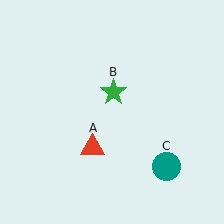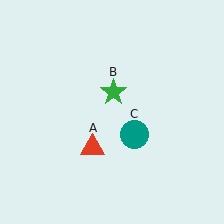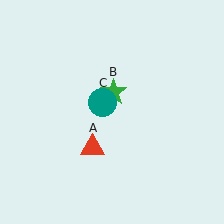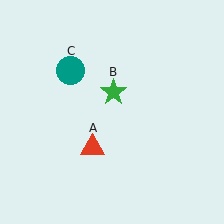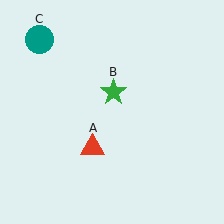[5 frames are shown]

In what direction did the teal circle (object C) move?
The teal circle (object C) moved up and to the left.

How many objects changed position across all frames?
1 object changed position: teal circle (object C).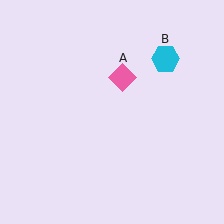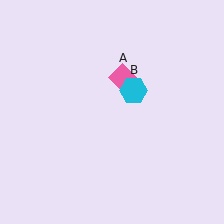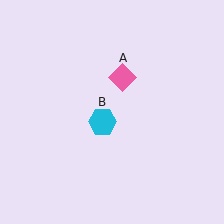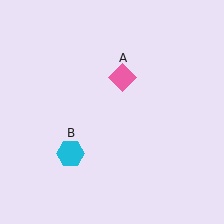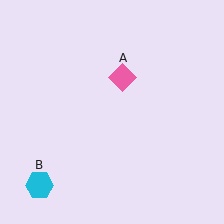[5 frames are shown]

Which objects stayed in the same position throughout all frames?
Pink diamond (object A) remained stationary.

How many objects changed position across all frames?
1 object changed position: cyan hexagon (object B).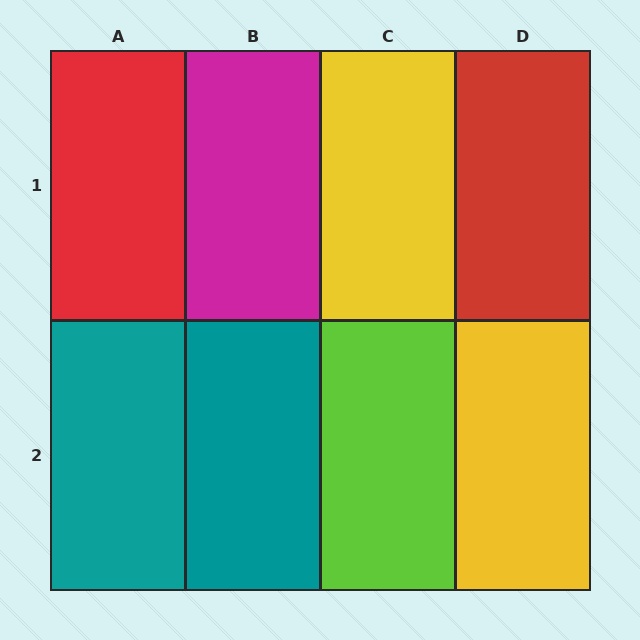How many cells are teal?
2 cells are teal.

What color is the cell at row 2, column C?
Lime.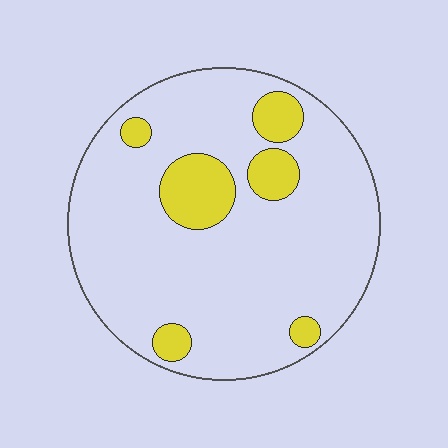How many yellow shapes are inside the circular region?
6.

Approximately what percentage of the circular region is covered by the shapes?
Approximately 15%.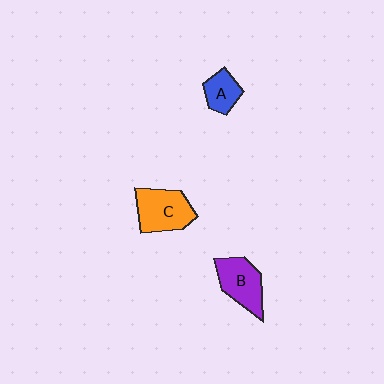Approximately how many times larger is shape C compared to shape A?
Approximately 1.8 times.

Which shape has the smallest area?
Shape A (blue).